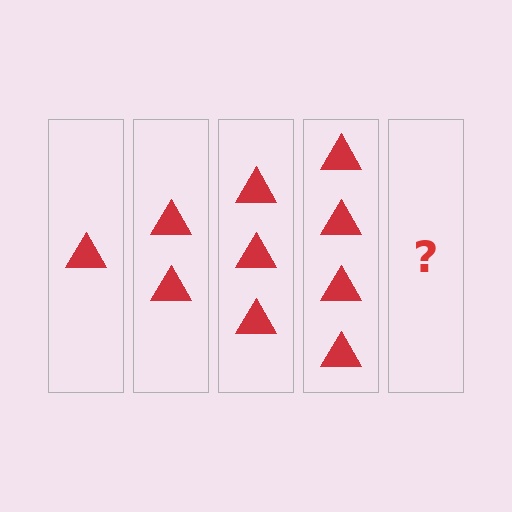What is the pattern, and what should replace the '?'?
The pattern is that each step adds one more triangle. The '?' should be 5 triangles.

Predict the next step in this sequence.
The next step is 5 triangles.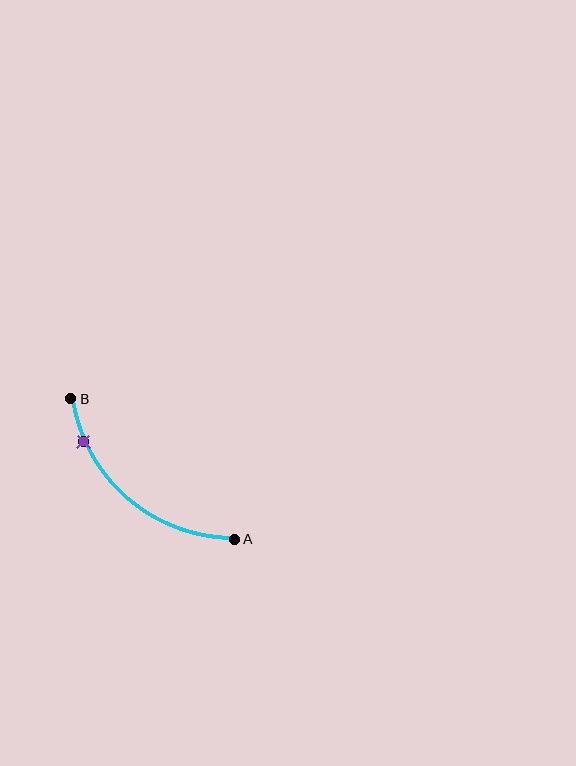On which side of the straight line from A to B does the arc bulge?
The arc bulges below and to the left of the straight line connecting A and B.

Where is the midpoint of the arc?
The arc midpoint is the point on the curve farthest from the straight line joining A and B. It sits below and to the left of that line.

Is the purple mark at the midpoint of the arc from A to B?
No. The purple mark lies on the arc but is closer to endpoint B. The arc midpoint would be at the point on the curve equidistant along the arc from both A and B.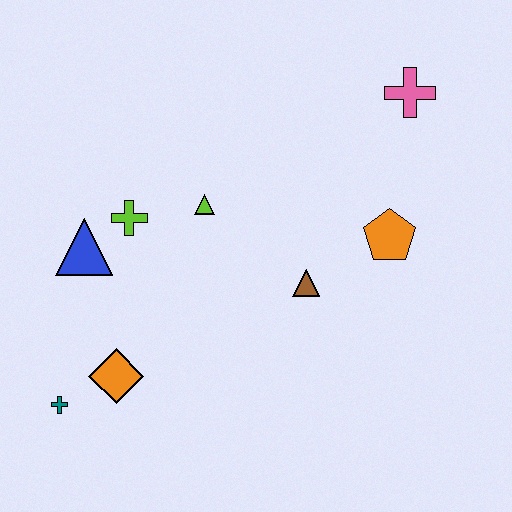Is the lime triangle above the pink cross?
No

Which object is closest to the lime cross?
The blue triangle is closest to the lime cross.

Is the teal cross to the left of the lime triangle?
Yes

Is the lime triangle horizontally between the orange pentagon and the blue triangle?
Yes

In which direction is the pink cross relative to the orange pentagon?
The pink cross is above the orange pentagon.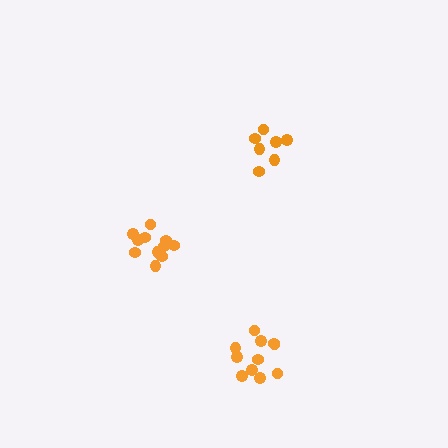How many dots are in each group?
Group 1: 7 dots, Group 2: 11 dots, Group 3: 11 dots (29 total).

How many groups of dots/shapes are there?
There are 3 groups.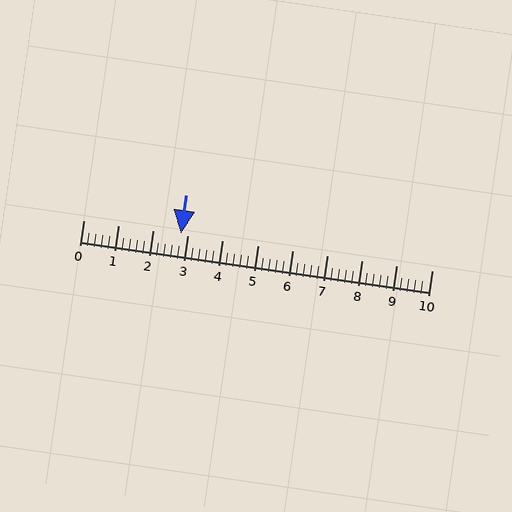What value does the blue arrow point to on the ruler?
The blue arrow points to approximately 2.8.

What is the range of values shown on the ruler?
The ruler shows values from 0 to 10.